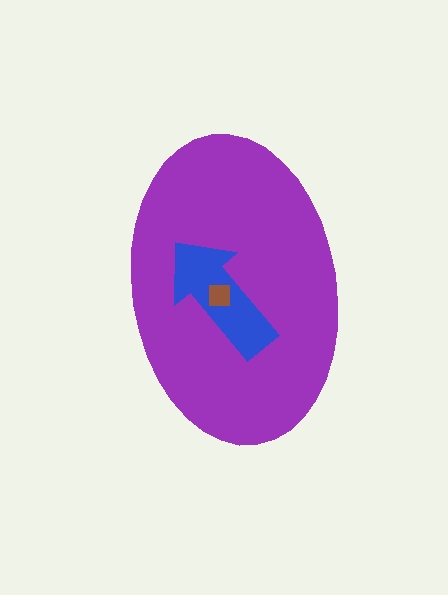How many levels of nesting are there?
3.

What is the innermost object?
The brown square.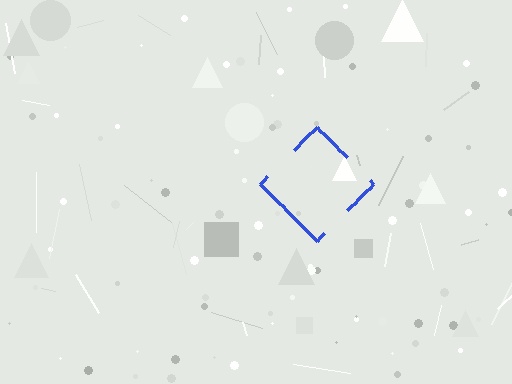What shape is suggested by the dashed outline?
The dashed outline suggests a diamond.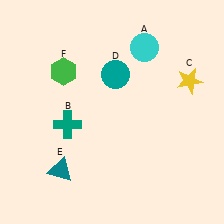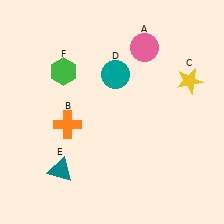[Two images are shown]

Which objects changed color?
A changed from cyan to pink. B changed from teal to orange.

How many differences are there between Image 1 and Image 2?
There are 2 differences between the two images.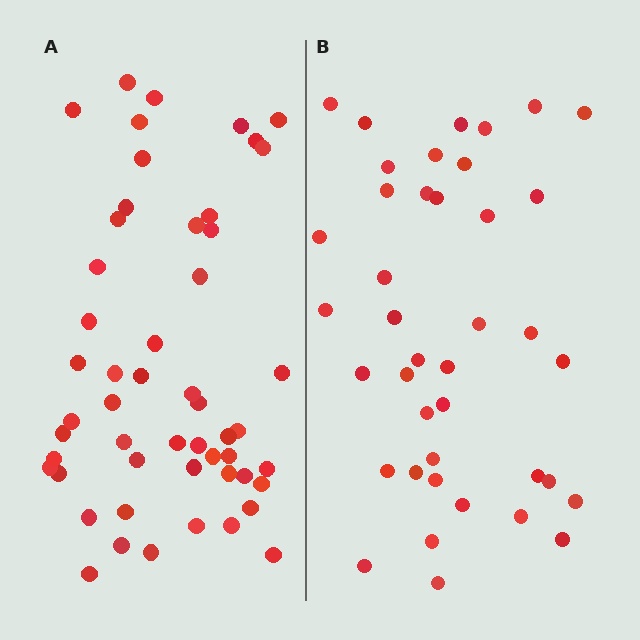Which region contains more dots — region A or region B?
Region A (the left region) has more dots.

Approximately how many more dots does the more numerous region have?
Region A has roughly 12 or so more dots than region B.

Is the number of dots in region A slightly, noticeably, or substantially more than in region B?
Region A has noticeably more, but not dramatically so. The ratio is roughly 1.3 to 1.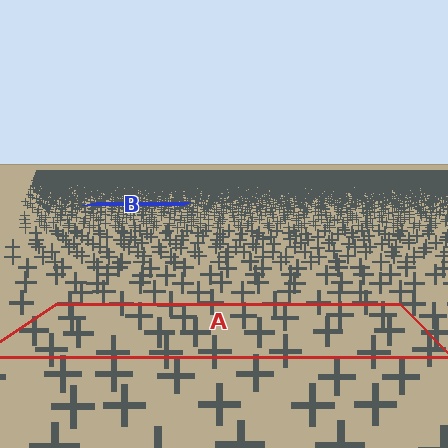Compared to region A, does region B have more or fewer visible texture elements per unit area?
Region B has more texture elements per unit area — they are packed more densely because it is farther away.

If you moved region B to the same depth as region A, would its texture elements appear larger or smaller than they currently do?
They would appear larger. At a closer depth, the same texture elements are projected at a bigger on-screen size.